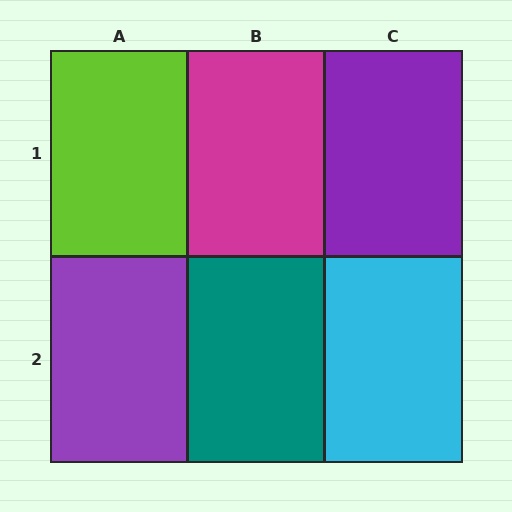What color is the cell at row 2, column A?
Purple.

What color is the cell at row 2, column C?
Cyan.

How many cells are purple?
2 cells are purple.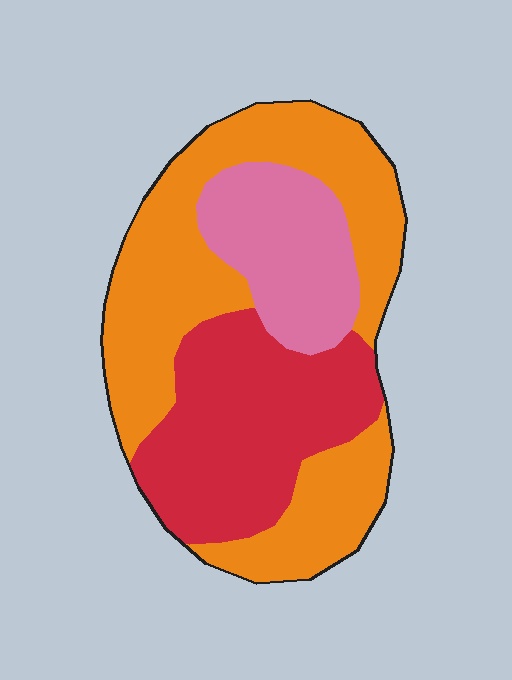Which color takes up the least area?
Pink, at roughly 20%.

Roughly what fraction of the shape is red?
Red covers roughly 30% of the shape.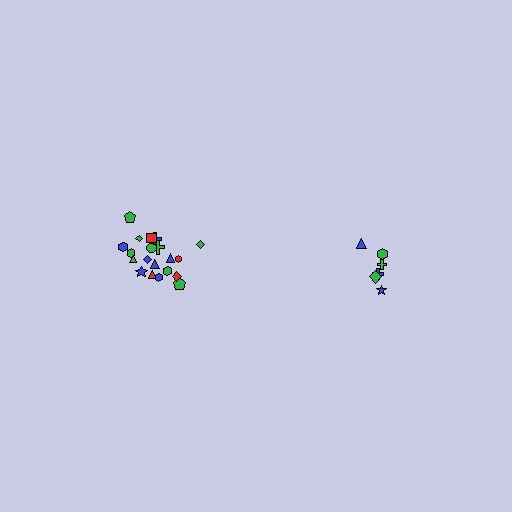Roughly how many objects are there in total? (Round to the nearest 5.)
Roughly 30 objects in total.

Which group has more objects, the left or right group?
The left group.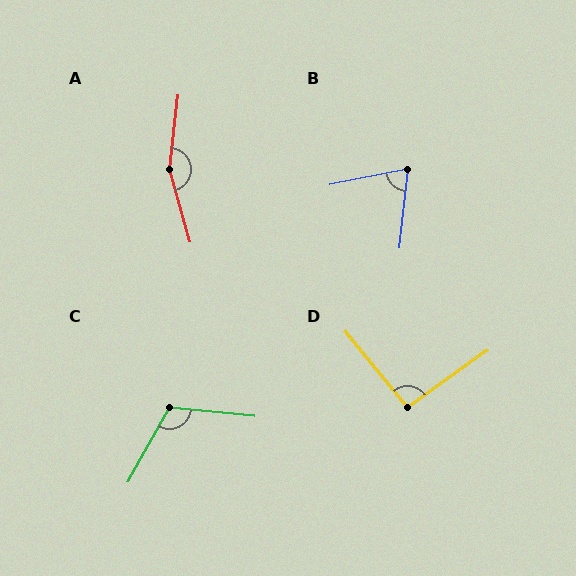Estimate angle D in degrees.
Approximately 93 degrees.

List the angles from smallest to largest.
B (72°), D (93°), C (114°), A (158°).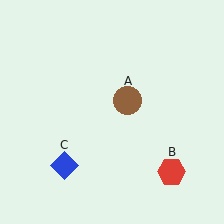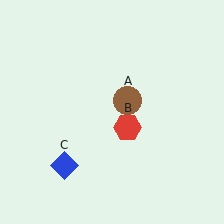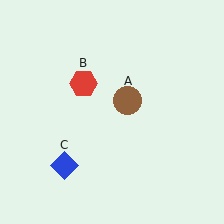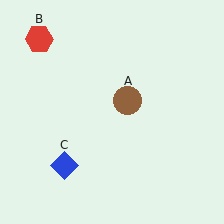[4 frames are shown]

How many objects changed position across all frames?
1 object changed position: red hexagon (object B).